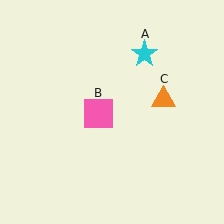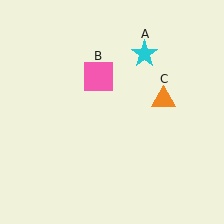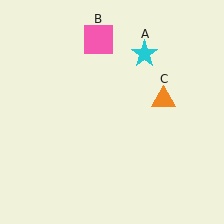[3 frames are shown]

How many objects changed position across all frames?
1 object changed position: pink square (object B).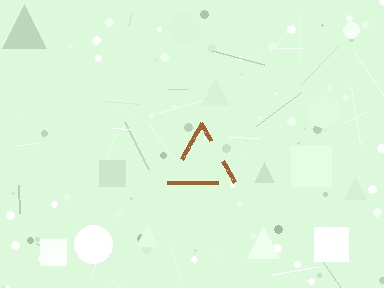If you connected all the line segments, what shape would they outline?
They would outline a triangle.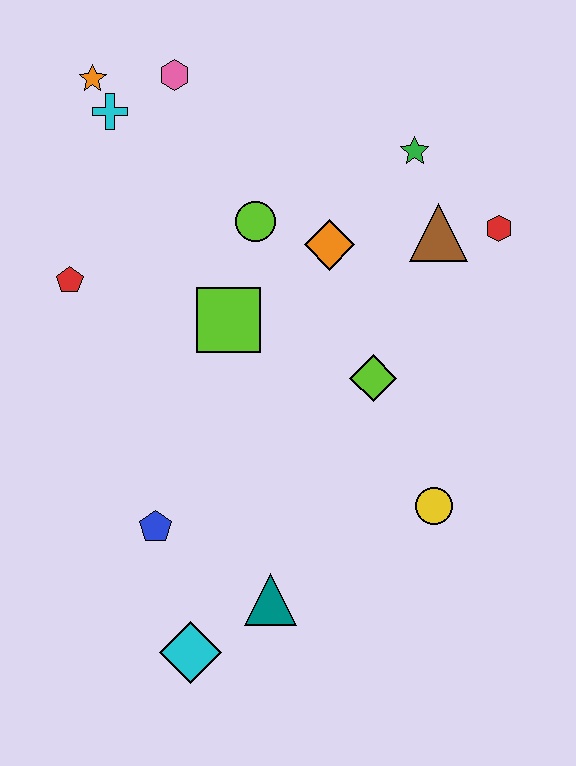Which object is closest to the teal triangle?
The cyan diamond is closest to the teal triangle.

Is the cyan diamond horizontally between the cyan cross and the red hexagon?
Yes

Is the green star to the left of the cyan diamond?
No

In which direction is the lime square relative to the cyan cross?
The lime square is below the cyan cross.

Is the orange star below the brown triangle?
No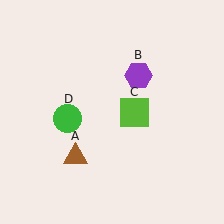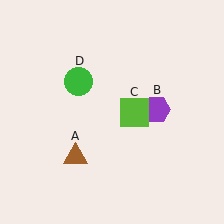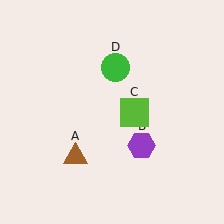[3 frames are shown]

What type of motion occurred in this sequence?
The purple hexagon (object B), green circle (object D) rotated clockwise around the center of the scene.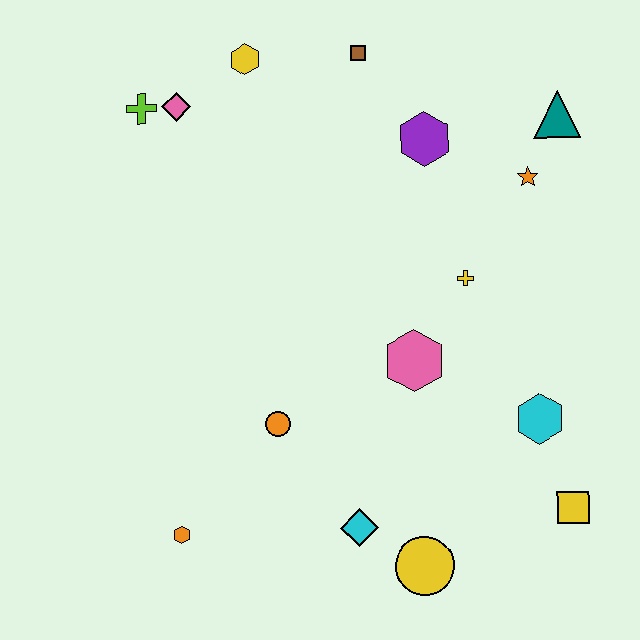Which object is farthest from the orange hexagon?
The teal triangle is farthest from the orange hexagon.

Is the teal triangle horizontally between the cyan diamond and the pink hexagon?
No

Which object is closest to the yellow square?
The cyan hexagon is closest to the yellow square.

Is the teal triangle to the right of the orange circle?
Yes